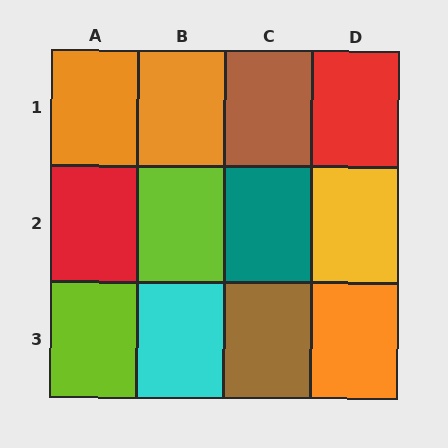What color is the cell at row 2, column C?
Teal.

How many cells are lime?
2 cells are lime.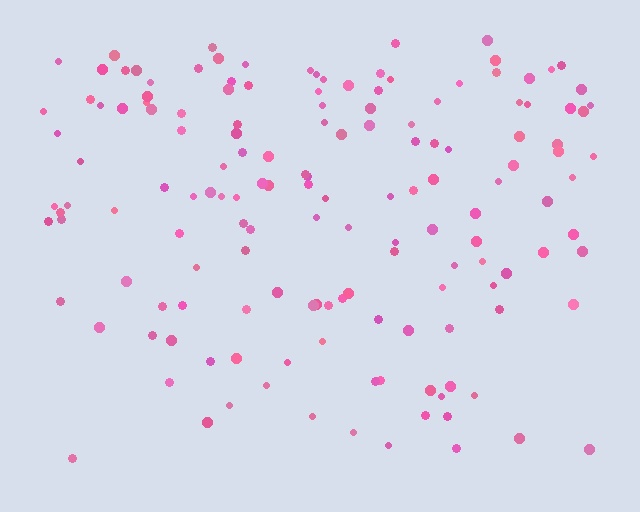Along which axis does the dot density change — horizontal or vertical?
Vertical.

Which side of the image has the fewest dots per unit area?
The bottom.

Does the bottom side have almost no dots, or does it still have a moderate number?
Still a moderate number, just noticeably fewer than the top.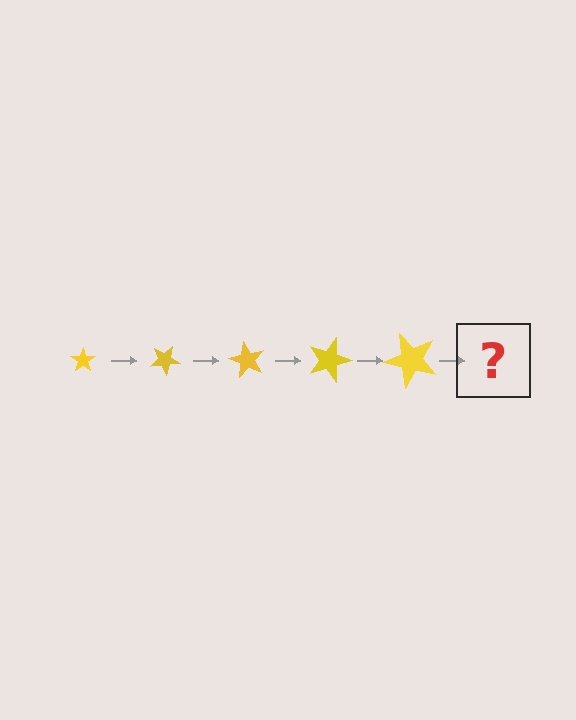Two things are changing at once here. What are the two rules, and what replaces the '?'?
The two rules are that the star grows larger each step and it rotates 30 degrees each step. The '?' should be a star, larger than the previous one and rotated 150 degrees from the start.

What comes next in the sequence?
The next element should be a star, larger than the previous one and rotated 150 degrees from the start.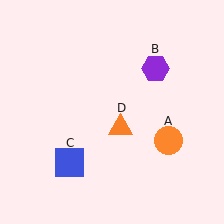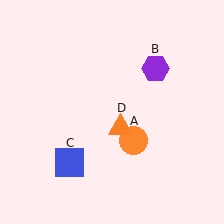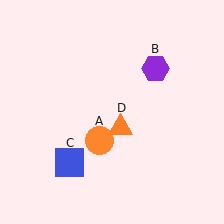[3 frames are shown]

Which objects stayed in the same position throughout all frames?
Purple hexagon (object B) and blue square (object C) and orange triangle (object D) remained stationary.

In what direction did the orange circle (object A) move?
The orange circle (object A) moved left.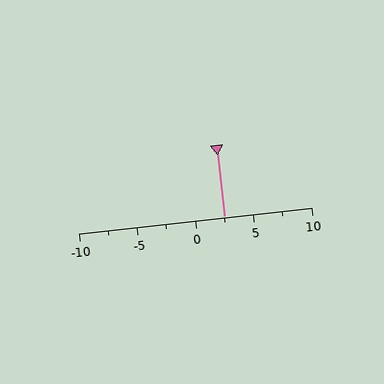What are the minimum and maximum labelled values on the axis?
The axis runs from -10 to 10.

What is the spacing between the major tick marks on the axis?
The major ticks are spaced 5 apart.